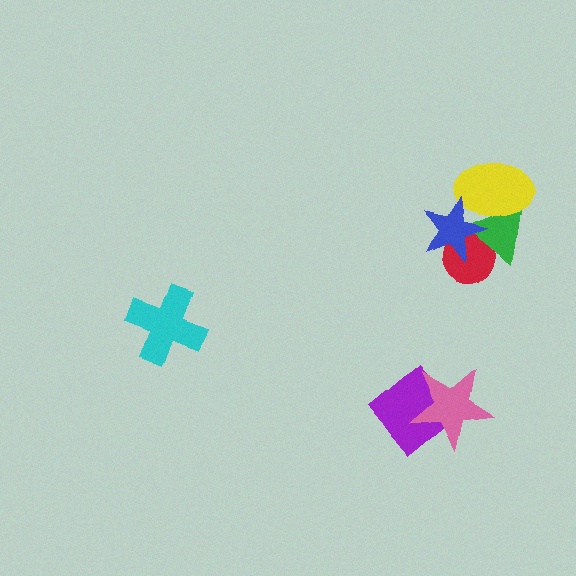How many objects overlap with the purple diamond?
1 object overlaps with the purple diamond.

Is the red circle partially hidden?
Yes, it is partially covered by another shape.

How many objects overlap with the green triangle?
3 objects overlap with the green triangle.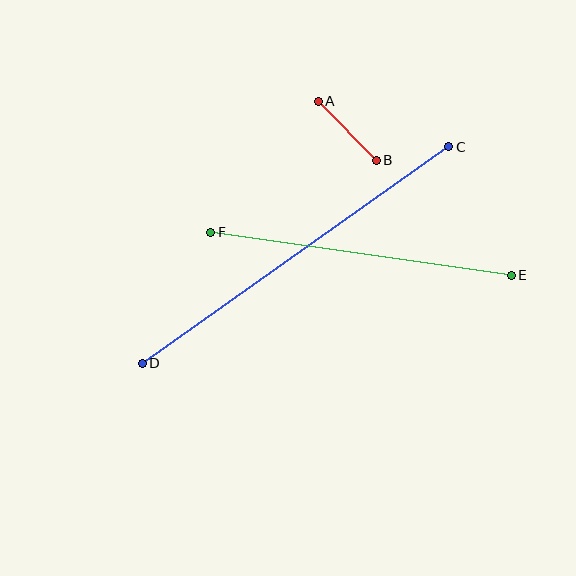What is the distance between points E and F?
The distance is approximately 304 pixels.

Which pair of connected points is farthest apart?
Points C and D are farthest apart.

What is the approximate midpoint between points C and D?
The midpoint is at approximately (295, 255) pixels.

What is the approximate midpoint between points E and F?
The midpoint is at approximately (361, 254) pixels.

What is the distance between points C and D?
The distance is approximately 376 pixels.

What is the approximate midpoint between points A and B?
The midpoint is at approximately (347, 131) pixels.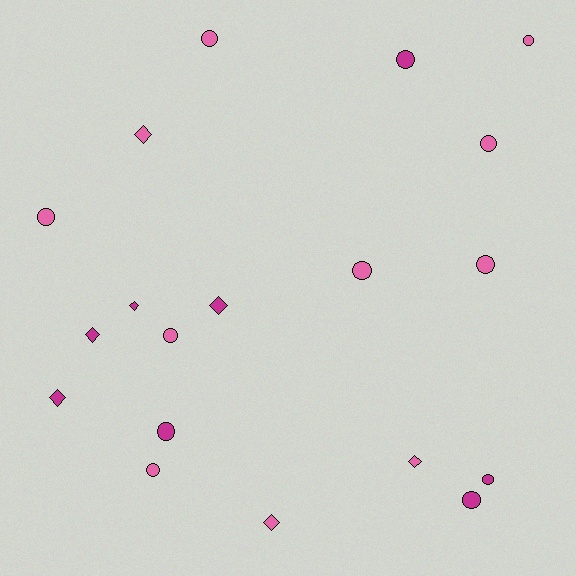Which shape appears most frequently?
Circle, with 12 objects.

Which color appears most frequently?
Pink, with 11 objects.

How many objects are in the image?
There are 19 objects.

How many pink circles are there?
There are 8 pink circles.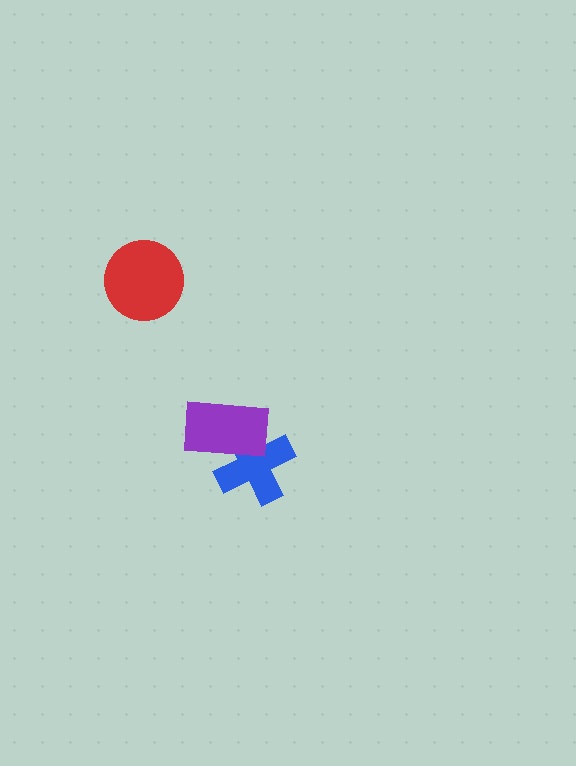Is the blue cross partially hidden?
Yes, it is partially covered by another shape.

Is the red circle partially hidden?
No, no other shape covers it.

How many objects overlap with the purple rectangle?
1 object overlaps with the purple rectangle.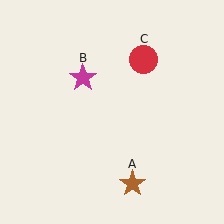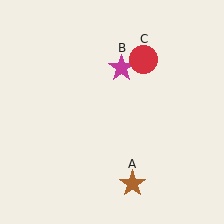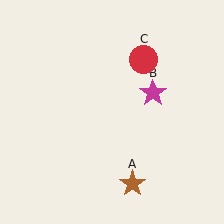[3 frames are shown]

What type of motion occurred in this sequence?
The magenta star (object B) rotated clockwise around the center of the scene.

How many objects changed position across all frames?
1 object changed position: magenta star (object B).